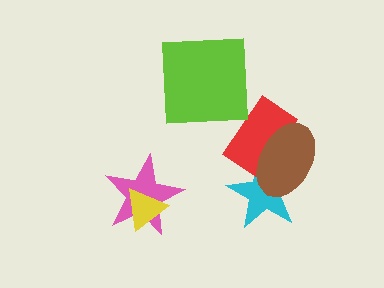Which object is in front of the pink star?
The yellow triangle is in front of the pink star.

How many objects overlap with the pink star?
1 object overlaps with the pink star.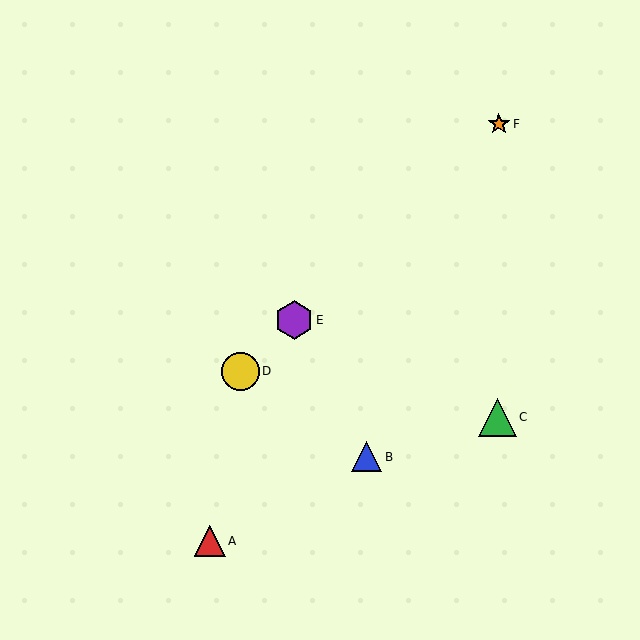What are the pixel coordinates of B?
Object B is at (367, 457).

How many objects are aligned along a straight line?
3 objects (D, E, F) are aligned along a straight line.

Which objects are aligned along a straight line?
Objects D, E, F are aligned along a straight line.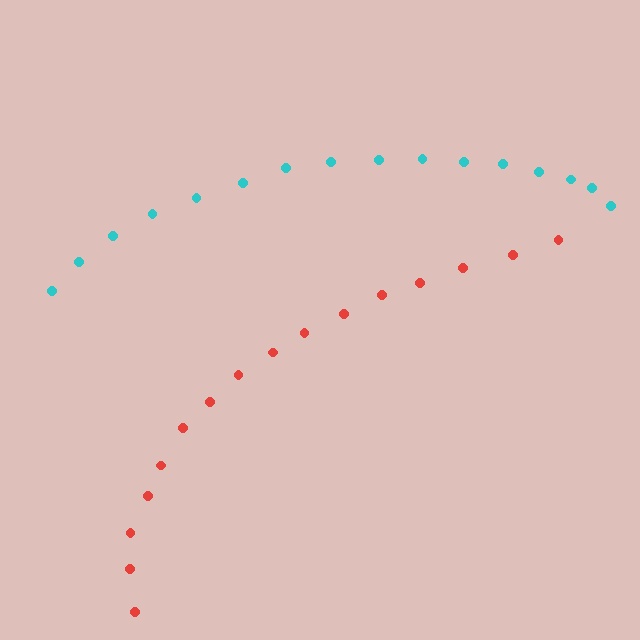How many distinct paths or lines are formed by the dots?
There are 2 distinct paths.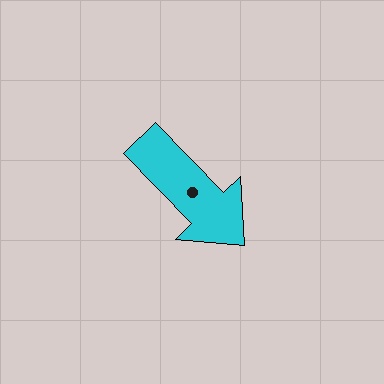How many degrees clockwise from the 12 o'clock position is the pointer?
Approximately 136 degrees.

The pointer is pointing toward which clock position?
Roughly 5 o'clock.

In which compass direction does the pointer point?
Southeast.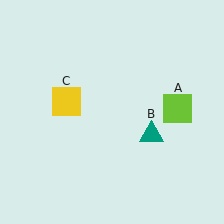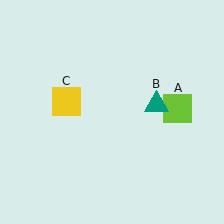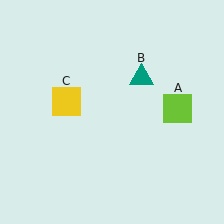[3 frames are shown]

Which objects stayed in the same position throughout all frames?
Lime square (object A) and yellow square (object C) remained stationary.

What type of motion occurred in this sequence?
The teal triangle (object B) rotated counterclockwise around the center of the scene.